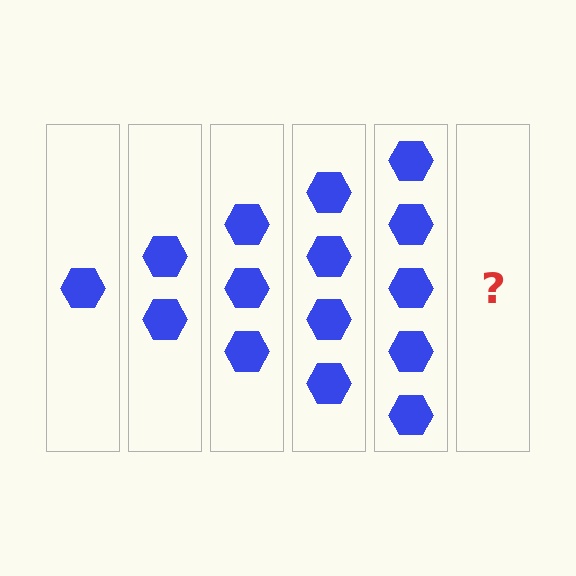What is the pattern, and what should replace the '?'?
The pattern is that each step adds one more hexagon. The '?' should be 6 hexagons.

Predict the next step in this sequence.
The next step is 6 hexagons.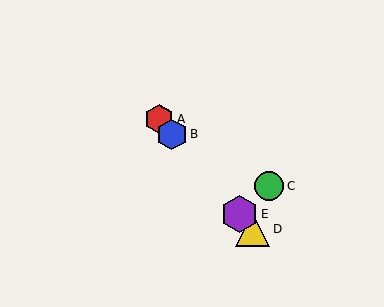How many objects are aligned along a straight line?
4 objects (A, B, D, E) are aligned along a straight line.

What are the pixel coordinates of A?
Object A is at (159, 119).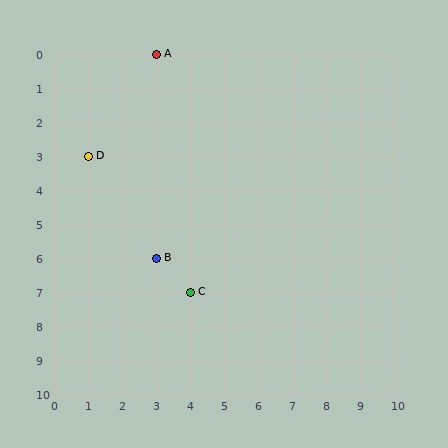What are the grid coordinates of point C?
Point C is at grid coordinates (4, 7).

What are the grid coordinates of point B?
Point B is at grid coordinates (3, 6).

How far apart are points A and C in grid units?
Points A and C are 1 column and 7 rows apart (about 7.1 grid units diagonally).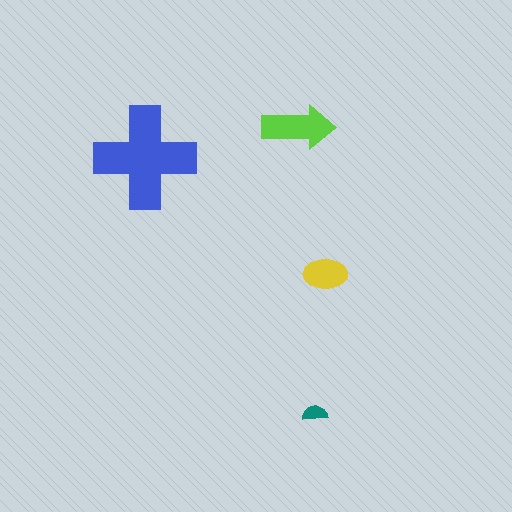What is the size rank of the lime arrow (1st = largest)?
2nd.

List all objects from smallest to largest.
The teal semicircle, the yellow ellipse, the lime arrow, the blue cross.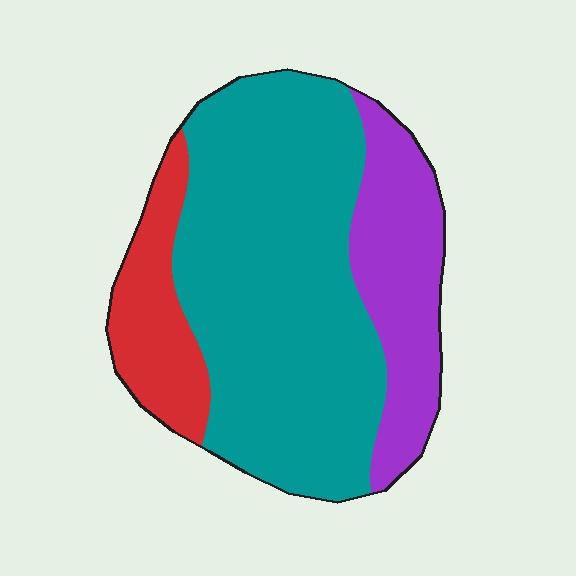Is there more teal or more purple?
Teal.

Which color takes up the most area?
Teal, at roughly 65%.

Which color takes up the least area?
Red, at roughly 15%.